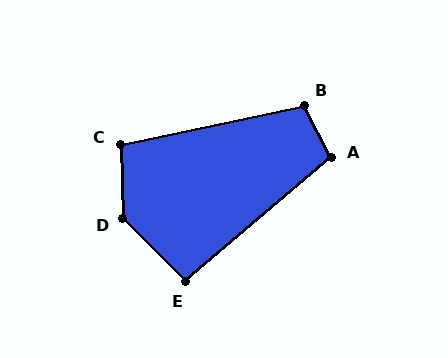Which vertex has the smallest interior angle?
E, at approximately 95 degrees.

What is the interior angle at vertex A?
Approximately 104 degrees (obtuse).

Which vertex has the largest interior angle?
D, at approximately 136 degrees.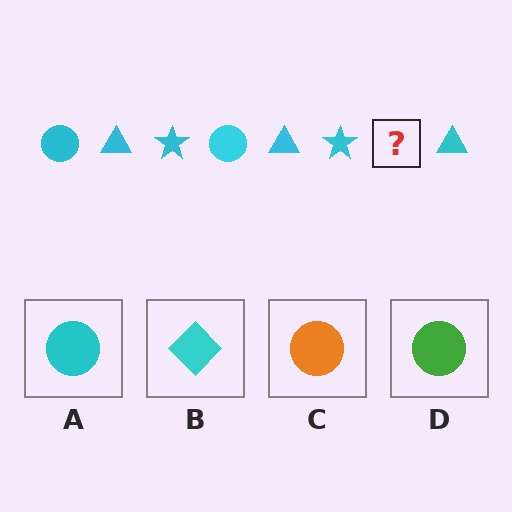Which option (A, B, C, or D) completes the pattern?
A.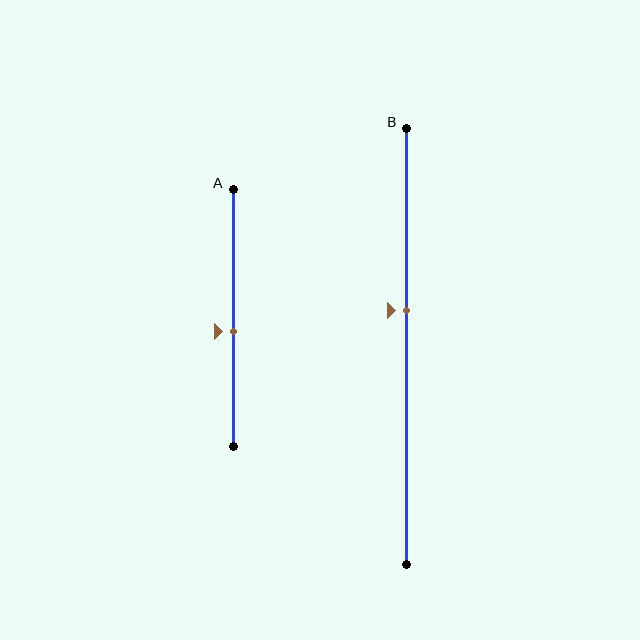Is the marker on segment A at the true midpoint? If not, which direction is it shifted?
No, the marker on segment A is shifted downward by about 5% of the segment length.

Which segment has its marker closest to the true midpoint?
Segment A has its marker closest to the true midpoint.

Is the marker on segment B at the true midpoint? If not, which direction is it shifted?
No, the marker on segment B is shifted upward by about 8% of the segment length.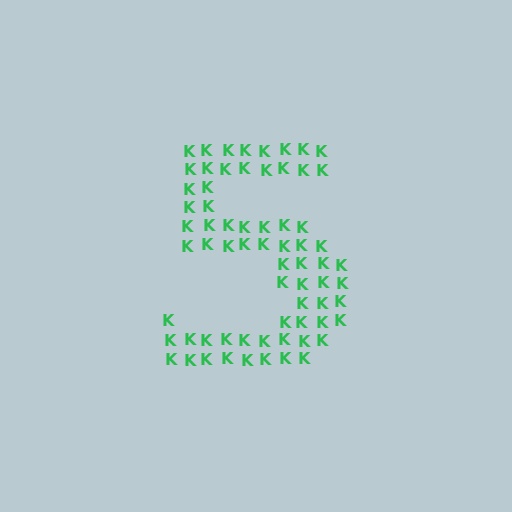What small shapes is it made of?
It is made of small letter K's.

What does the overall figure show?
The overall figure shows the digit 5.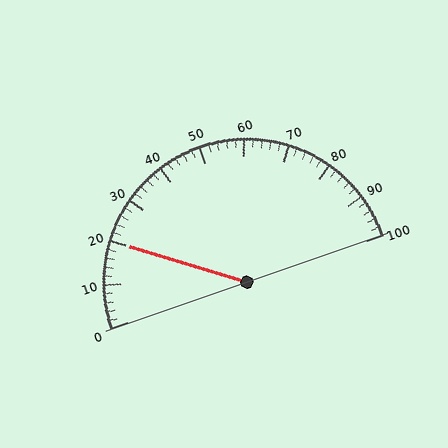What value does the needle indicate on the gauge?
The needle indicates approximately 20.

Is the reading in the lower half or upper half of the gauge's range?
The reading is in the lower half of the range (0 to 100).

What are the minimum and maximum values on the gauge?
The gauge ranges from 0 to 100.